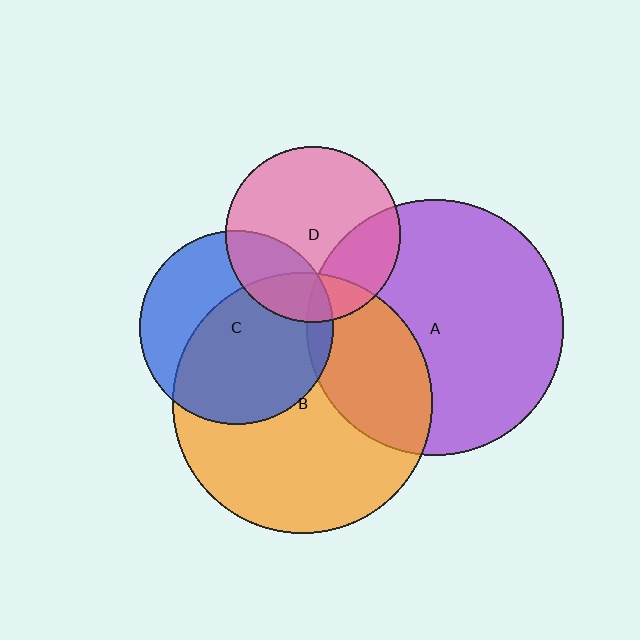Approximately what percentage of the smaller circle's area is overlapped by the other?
Approximately 30%.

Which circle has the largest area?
Circle B (orange).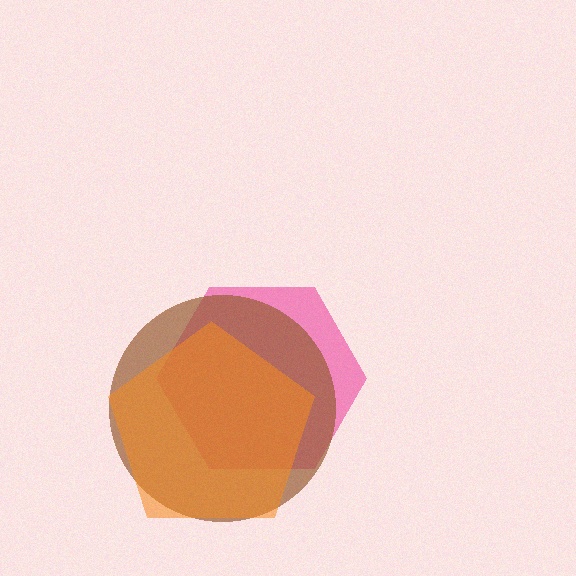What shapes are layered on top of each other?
The layered shapes are: a pink hexagon, a brown circle, an orange pentagon.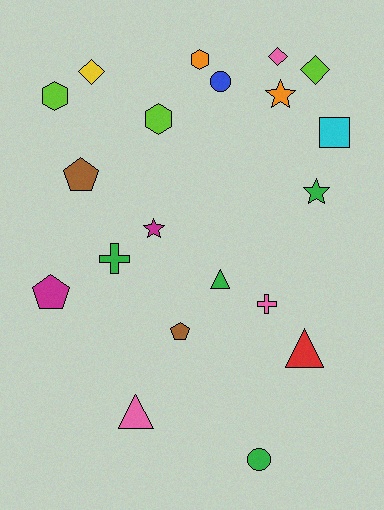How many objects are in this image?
There are 20 objects.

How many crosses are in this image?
There are 2 crosses.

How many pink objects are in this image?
There are 3 pink objects.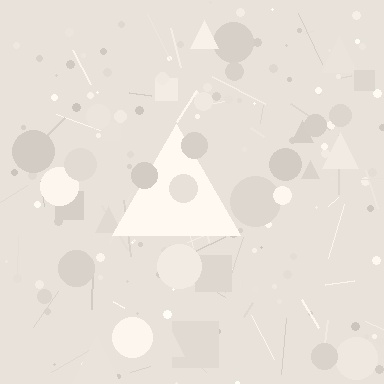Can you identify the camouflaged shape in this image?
The camouflaged shape is a triangle.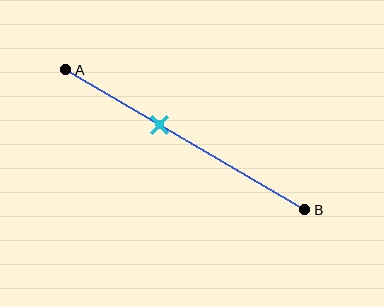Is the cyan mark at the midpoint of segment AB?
No, the mark is at about 40% from A, not at the 50% midpoint.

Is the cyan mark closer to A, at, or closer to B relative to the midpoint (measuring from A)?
The cyan mark is closer to point A than the midpoint of segment AB.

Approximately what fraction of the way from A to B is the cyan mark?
The cyan mark is approximately 40% of the way from A to B.